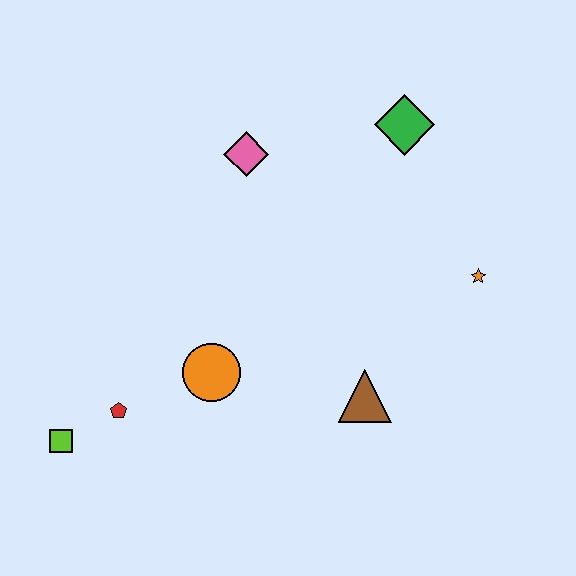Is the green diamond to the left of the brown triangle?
No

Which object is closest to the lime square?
The red pentagon is closest to the lime square.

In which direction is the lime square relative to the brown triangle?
The lime square is to the left of the brown triangle.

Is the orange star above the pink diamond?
No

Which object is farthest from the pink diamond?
The lime square is farthest from the pink diamond.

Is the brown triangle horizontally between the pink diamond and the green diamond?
Yes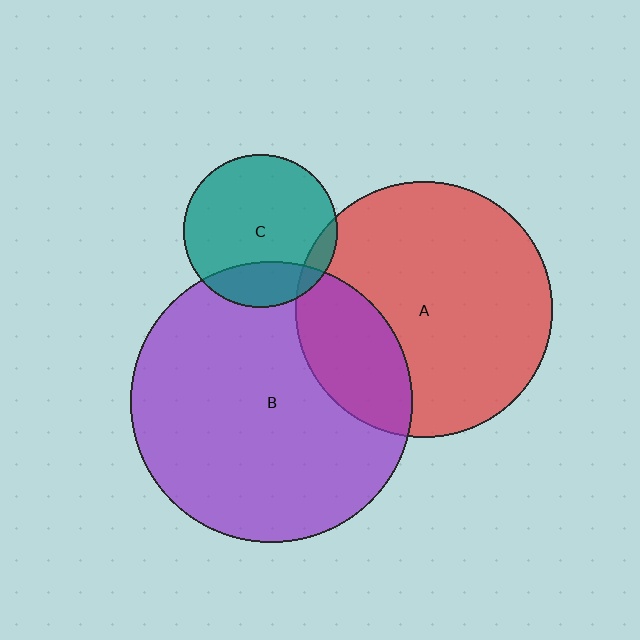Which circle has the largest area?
Circle B (purple).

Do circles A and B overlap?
Yes.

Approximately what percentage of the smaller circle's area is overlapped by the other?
Approximately 25%.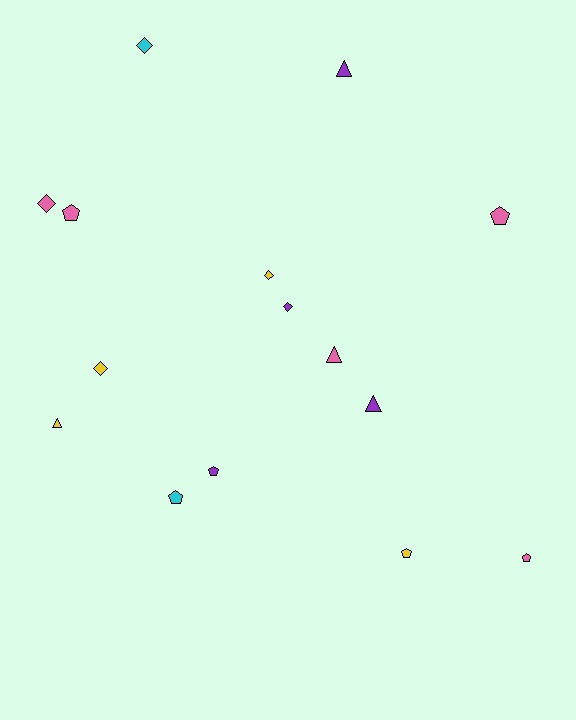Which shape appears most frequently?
Pentagon, with 6 objects.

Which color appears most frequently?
Pink, with 5 objects.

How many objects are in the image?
There are 15 objects.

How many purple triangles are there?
There are 2 purple triangles.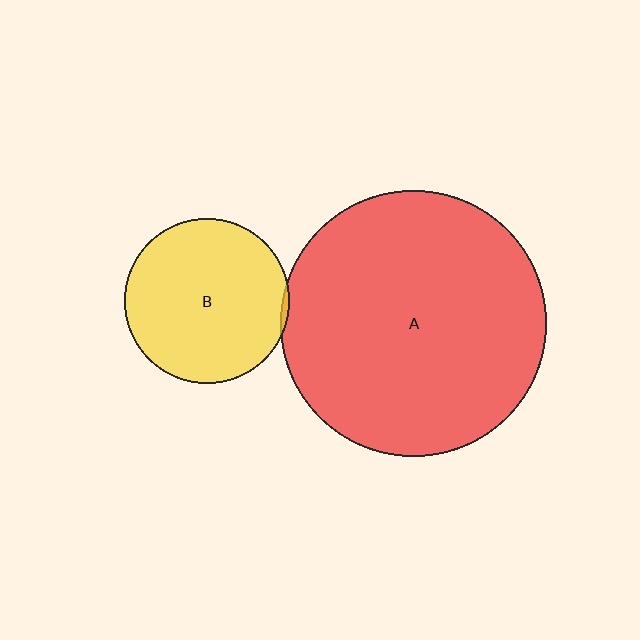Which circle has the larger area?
Circle A (red).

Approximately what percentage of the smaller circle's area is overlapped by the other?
Approximately 5%.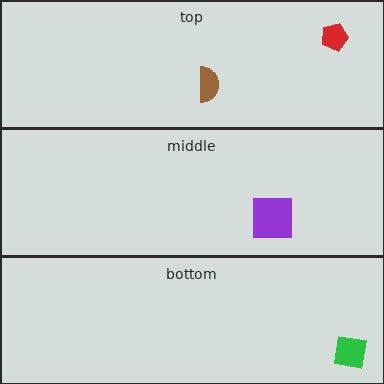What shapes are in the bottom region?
The green square.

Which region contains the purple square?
The middle region.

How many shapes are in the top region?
2.